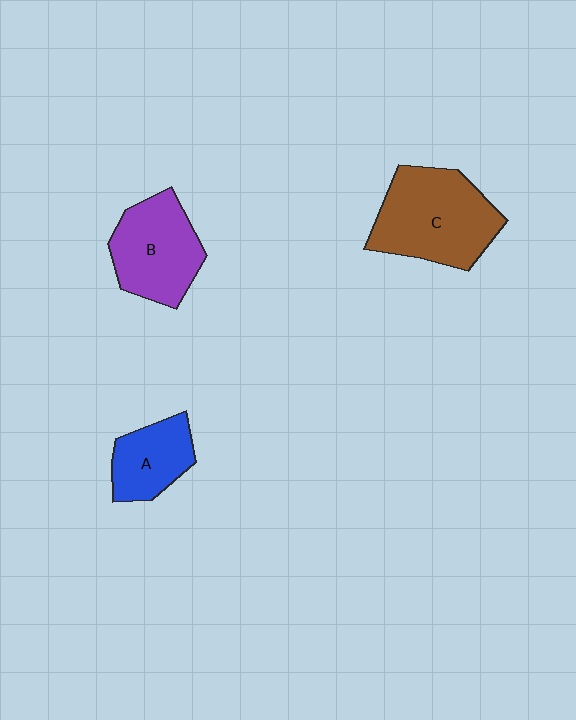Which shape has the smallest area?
Shape A (blue).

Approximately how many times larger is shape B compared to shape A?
Approximately 1.4 times.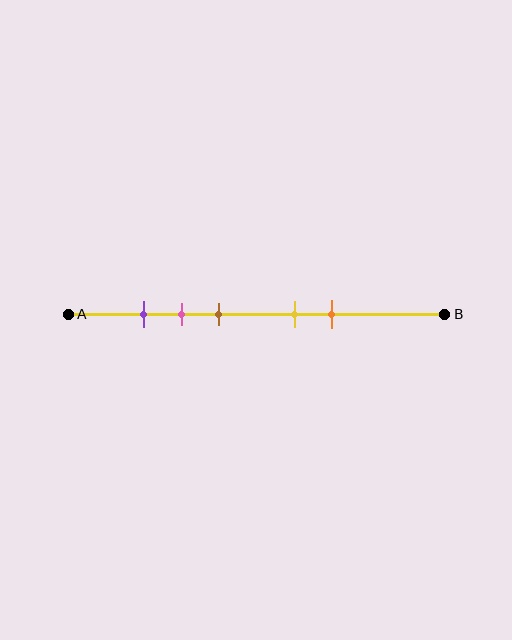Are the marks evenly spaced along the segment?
No, the marks are not evenly spaced.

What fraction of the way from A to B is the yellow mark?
The yellow mark is approximately 60% (0.6) of the way from A to B.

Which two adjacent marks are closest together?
The purple and pink marks are the closest adjacent pair.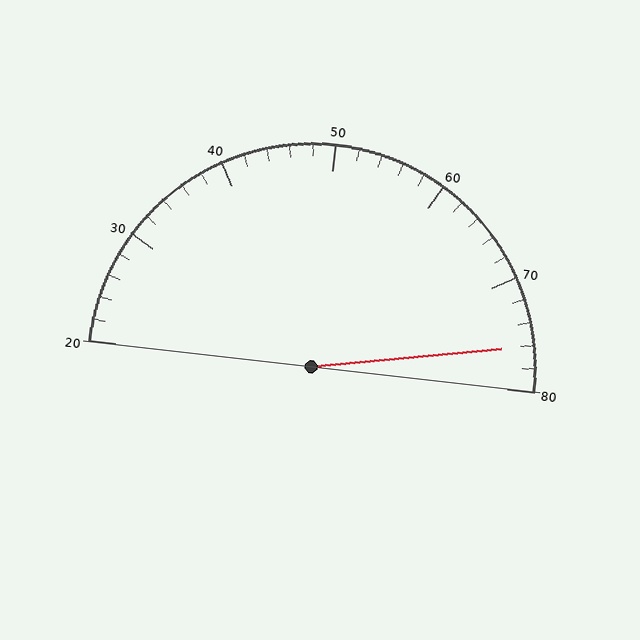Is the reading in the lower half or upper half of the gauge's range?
The reading is in the upper half of the range (20 to 80).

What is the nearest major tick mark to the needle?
The nearest major tick mark is 80.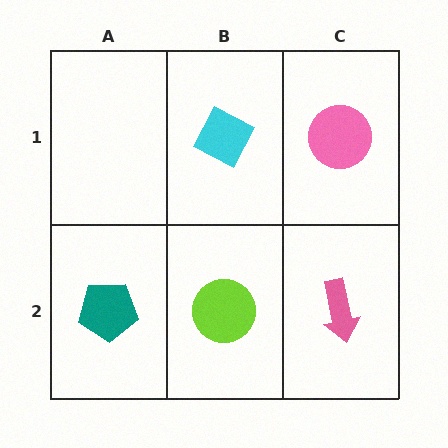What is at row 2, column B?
A lime circle.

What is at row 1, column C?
A pink circle.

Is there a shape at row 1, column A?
No, that cell is empty.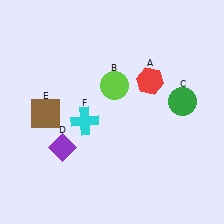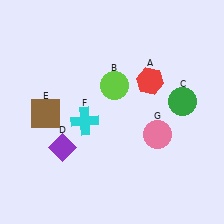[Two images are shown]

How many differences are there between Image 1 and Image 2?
There is 1 difference between the two images.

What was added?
A pink circle (G) was added in Image 2.